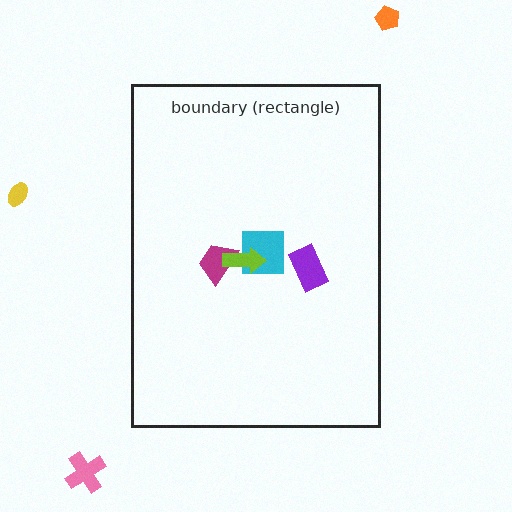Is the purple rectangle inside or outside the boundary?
Inside.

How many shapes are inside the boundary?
4 inside, 3 outside.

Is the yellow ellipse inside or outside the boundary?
Outside.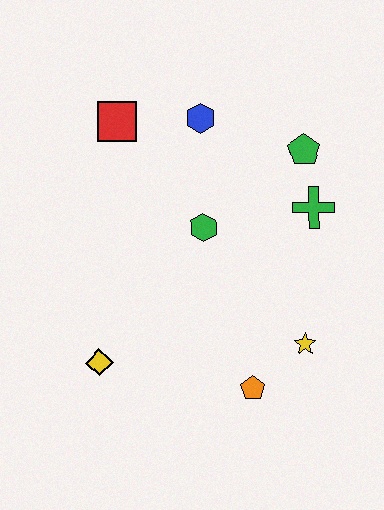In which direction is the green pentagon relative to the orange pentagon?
The green pentagon is above the orange pentagon.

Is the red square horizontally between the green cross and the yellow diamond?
Yes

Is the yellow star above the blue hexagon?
No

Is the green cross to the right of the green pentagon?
Yes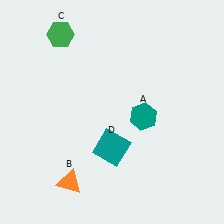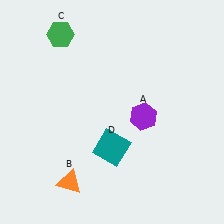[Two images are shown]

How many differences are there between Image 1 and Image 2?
There is 1 difference between the two images.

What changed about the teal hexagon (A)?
In Image 1, A is teal. In Image 2, it changed to purple.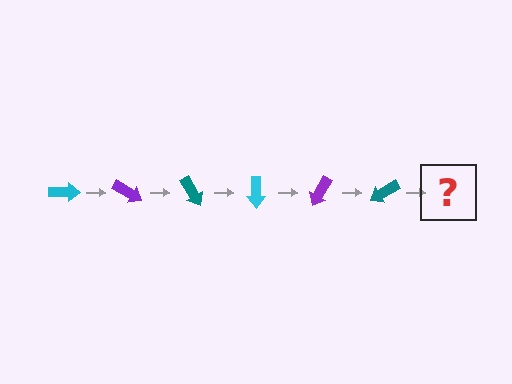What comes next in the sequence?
The next element should be a cyan arrow, rotated 180 degrees from the start.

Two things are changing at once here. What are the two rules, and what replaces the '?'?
The two rules are that it rotates 30 degrees each step and the color cycles through cyan, purple, and teal. The '?' should be a cyan arrow, rotated 180 degrees from the start.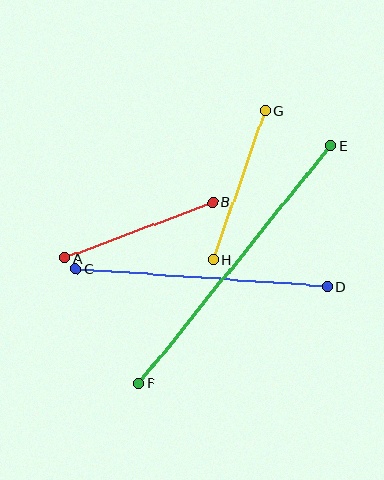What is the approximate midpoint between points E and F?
The midpoint is at approximately (235, 265) pixels.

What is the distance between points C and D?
The distance is approximately 253 pixels.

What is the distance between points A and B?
The distance is approximately 159 pixels.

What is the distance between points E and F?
The distance is approximately 306 pixels.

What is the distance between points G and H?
The distance is approximately 158 pixels.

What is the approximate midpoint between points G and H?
The midpoint is at approximately (239, 185) pixels.